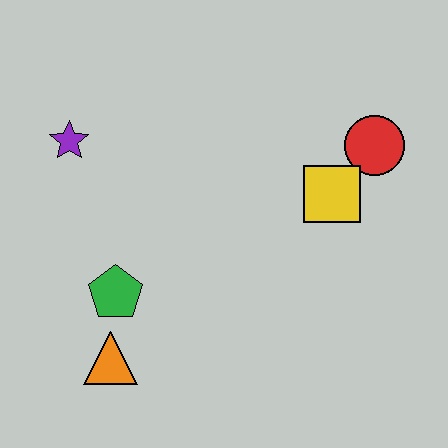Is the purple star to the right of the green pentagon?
No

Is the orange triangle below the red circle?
Yes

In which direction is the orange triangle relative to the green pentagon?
The orange triangle is below the green pentagon.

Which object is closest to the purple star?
The green pentagon is closest to the purple star.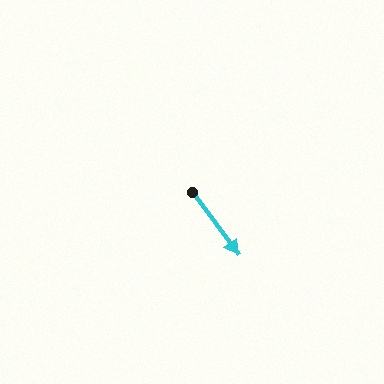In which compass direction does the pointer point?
Southeast.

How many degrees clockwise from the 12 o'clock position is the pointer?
Approximately 143 degrees.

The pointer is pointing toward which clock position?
Roughly 5 o'clock.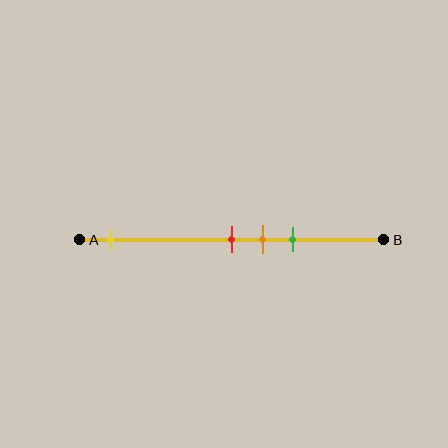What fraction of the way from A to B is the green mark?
The green mark is approximately 70% (0.7) of the way from A to B.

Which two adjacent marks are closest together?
The red and orange marks are the closest adjacent pair.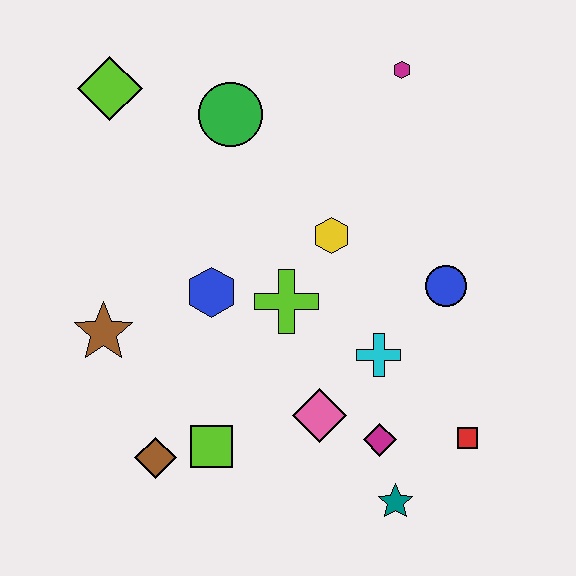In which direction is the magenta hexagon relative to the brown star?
The magenta hexagon is to the right of the brown star.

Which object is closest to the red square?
The magenta diamond is closest to the red square.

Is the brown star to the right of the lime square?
No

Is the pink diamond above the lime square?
Yes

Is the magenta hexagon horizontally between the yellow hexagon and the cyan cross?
No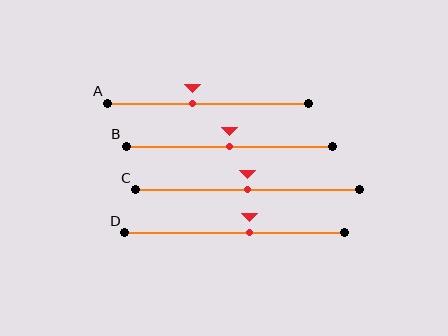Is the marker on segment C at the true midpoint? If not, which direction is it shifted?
Yes, the marker on segment C is at the true midpoint.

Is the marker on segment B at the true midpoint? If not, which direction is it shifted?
Yes, the marker on segment B is at the true midpoint.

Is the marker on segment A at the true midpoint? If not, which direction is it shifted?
No, the marker on segment A is shifted to the left by about 8% of the segment length.